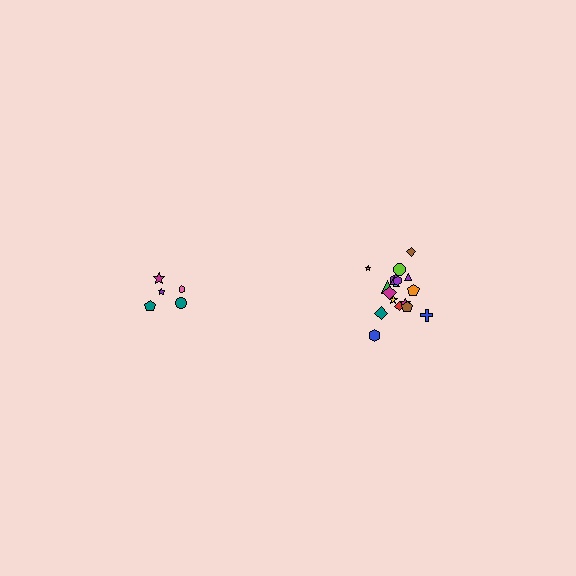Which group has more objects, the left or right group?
The right group.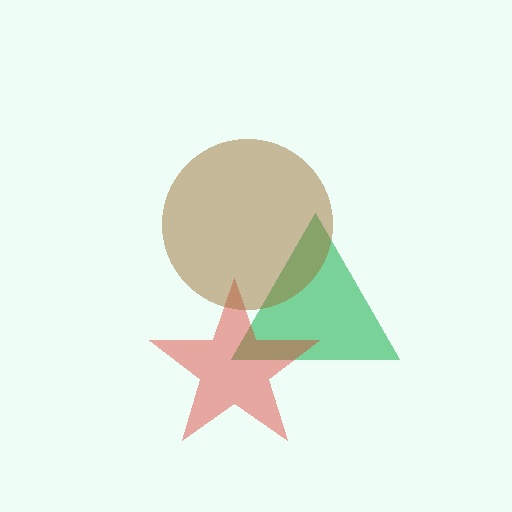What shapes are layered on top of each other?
The layered shapes are: a green triangle, a red star, a brown circle.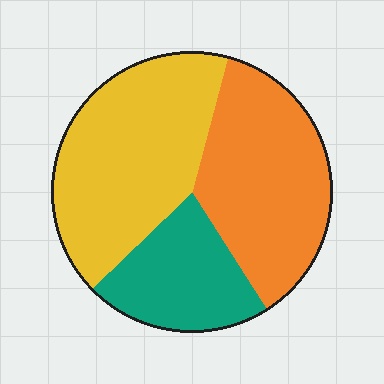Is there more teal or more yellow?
Yellow.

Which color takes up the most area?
Yellow, at roughly 40%.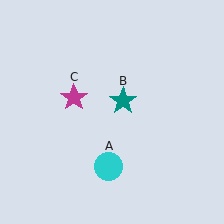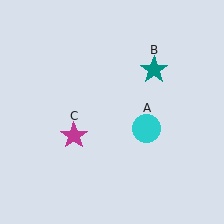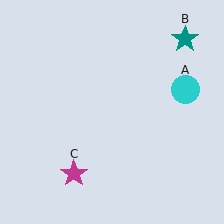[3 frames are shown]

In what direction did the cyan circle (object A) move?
The cyan circle (object A) moved up and to the right.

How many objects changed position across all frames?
3 objects changed position: cyan circle (object A), teal star (object B), magenta star (object C).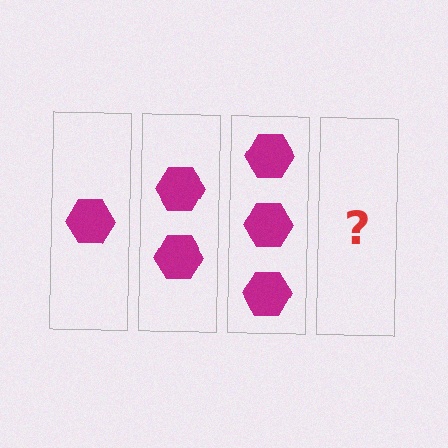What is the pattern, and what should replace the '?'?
The pattern is that each step adds one more hexagon. The '?' should be 4 hexagons.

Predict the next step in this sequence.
The next step is 4 hexagons.